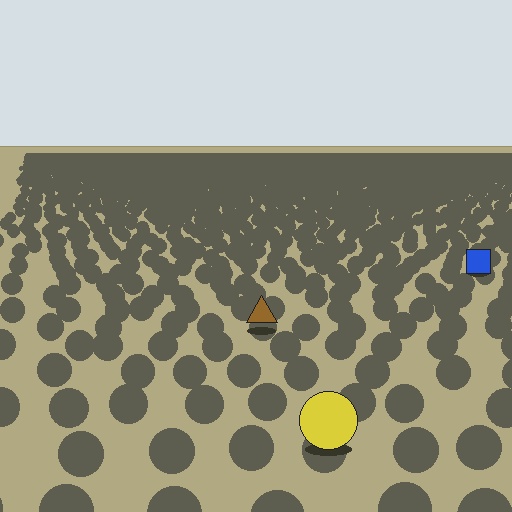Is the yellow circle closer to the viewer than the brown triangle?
Yes. The yellow circle is closer — you can tell from the texture gradient: the ground texture is coarser near it.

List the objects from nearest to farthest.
From nearest to farthest: the yellow circle, the brown triangle, the blue square.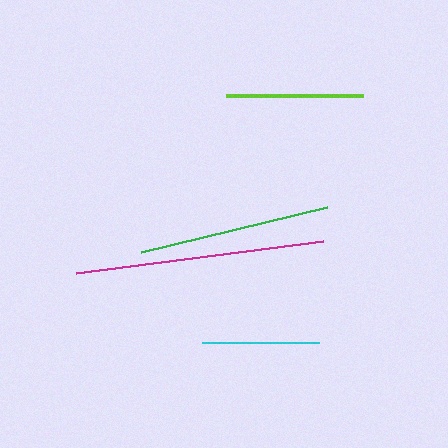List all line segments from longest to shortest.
From longest to shortest: magenta, green, lime, cyan.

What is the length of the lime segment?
The lime segment is approximately 137 pixels long.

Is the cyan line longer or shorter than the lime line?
The lime line is longer than the cyan line.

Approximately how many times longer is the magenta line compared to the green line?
The magenta line is approximately 1.3 times the length of the green line.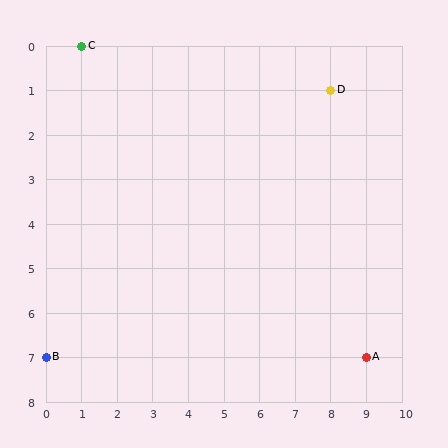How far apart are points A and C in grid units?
Points A and C are 8 columns and 7 rows apart (about 10.6 grid units diagonally).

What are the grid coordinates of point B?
Point B is at grid coordinates (0, 7).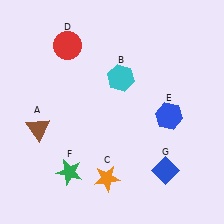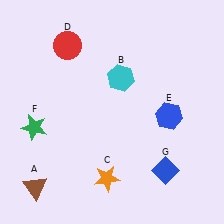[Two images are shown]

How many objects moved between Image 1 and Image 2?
2 objects moved between the two images.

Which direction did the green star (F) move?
The green star (F) moved up.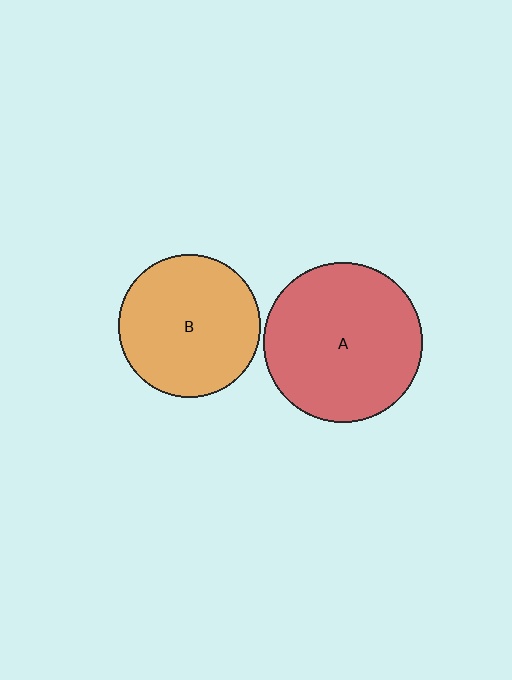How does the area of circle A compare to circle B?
Approximately 1.3 times.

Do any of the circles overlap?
No, none of the circles overlap.